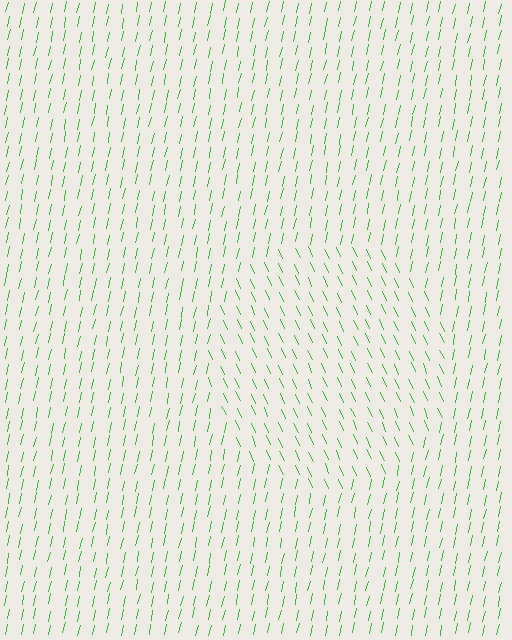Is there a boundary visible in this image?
Yes, there is a texture boundary formed by a change in line orientation.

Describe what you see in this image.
The image is filled with small green line segments. A circle region in the image has lines oriented differently from the surrounding lines, creating a visible texture boundary.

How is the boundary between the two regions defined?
The boundary is defined purely by a change in line orientation (approximately 37 degrees difference). All lines are the same color and thickness.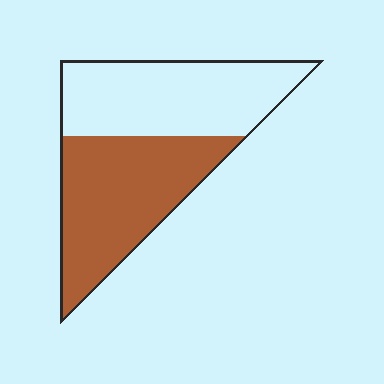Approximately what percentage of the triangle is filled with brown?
Approximately 50%.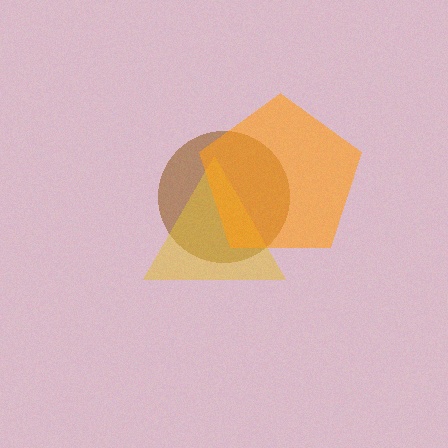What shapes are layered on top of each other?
The layered shapes are: a brown circle, a yellow triangle, an orange pentagon.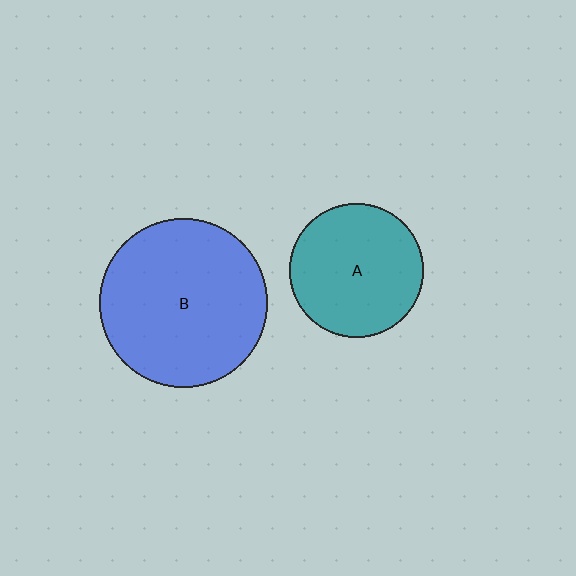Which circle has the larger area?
Circle B (blue).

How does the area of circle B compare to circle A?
Approximately 1.6 times.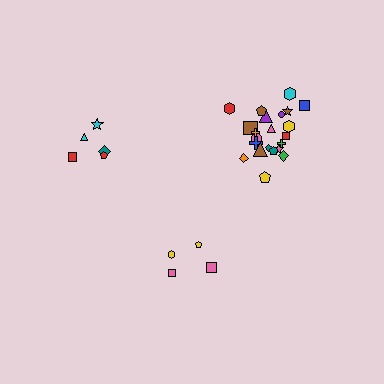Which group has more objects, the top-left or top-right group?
The top-right group.